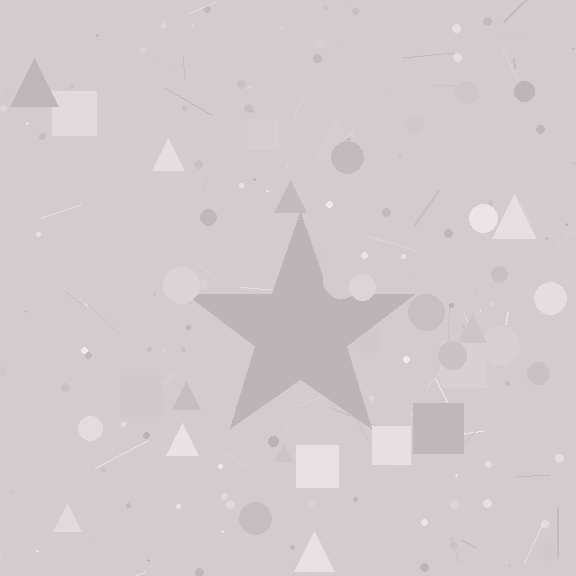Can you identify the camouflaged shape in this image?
The camouflaged shape is a star.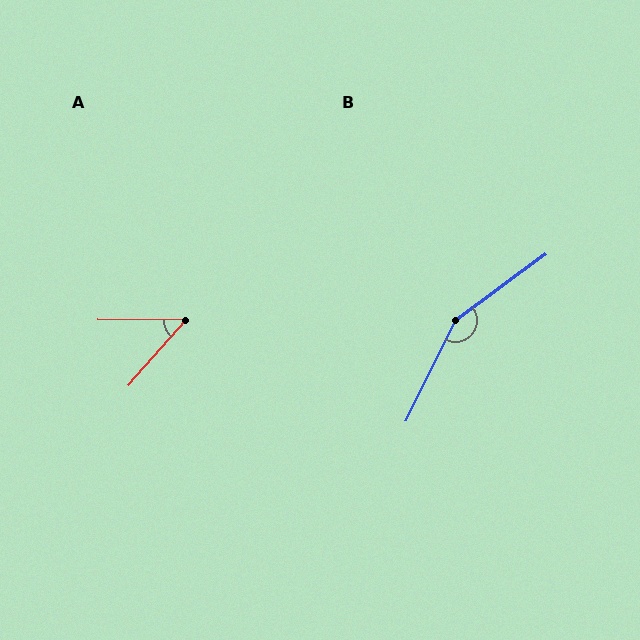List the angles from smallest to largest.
A (49°), B (152°).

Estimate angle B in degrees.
Approximately 152 degrees.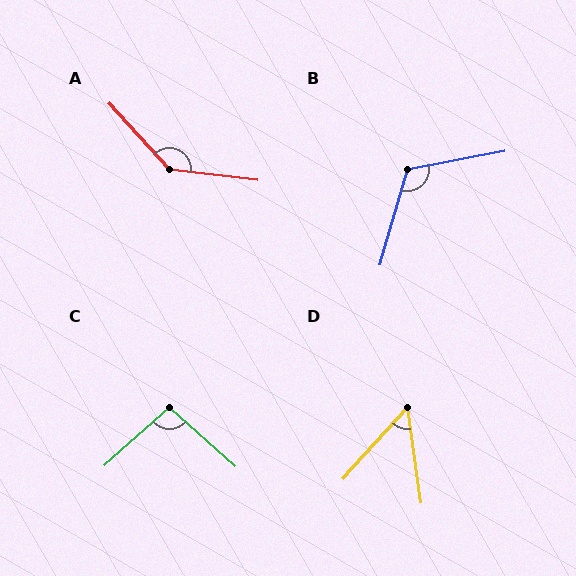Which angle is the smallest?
D, at approximately 50 degrees.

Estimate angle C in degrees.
Approximately 97 degrees.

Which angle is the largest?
A, at approximately 139 degrees.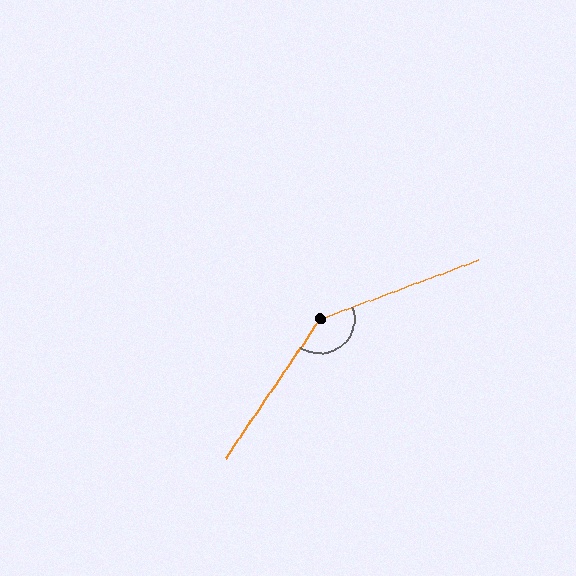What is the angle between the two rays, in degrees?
Approximately 145 degrees.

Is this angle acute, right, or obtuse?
It is obtuse.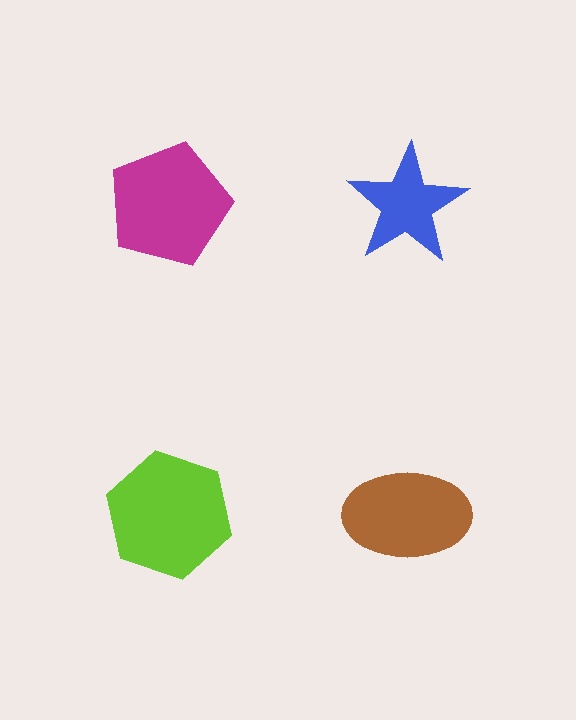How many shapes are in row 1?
2 shapes.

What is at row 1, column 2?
A blue star.